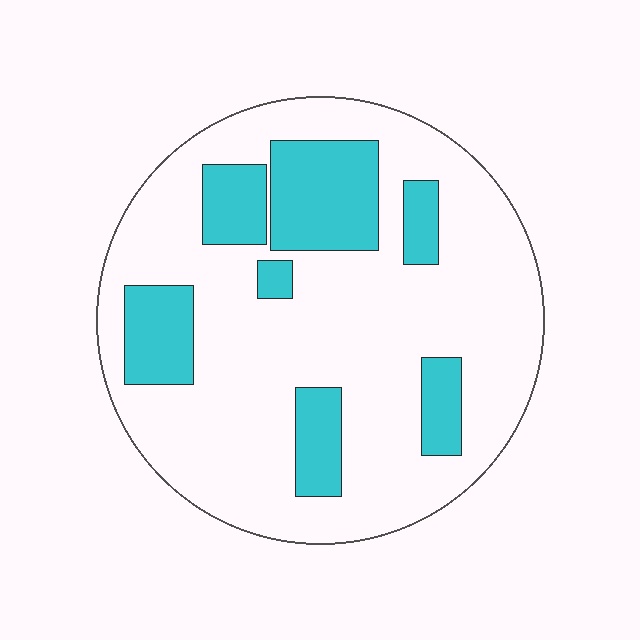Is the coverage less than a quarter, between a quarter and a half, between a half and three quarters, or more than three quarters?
Less than a quarter.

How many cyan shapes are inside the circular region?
7.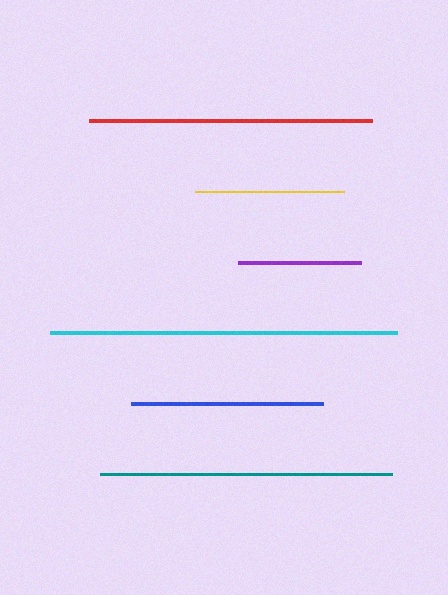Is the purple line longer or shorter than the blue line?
The blue line is longer than the purple line.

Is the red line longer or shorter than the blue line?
The red line is longer than the blue line.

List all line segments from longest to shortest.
From longest to shortest: cyan, teal, red, blue, yellow, purple.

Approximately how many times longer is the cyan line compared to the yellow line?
The cyan line is approximately 2.3 times the length of the yellow line.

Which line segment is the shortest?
The purple line is the shortest at approximately 122 pixels.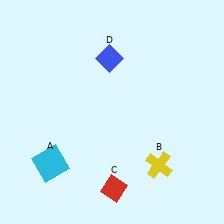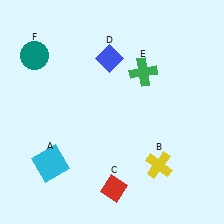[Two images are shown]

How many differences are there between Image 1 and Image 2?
There are 2 differences between the two images.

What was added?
A green cross (E), a teal circle (F) were added in Image 2.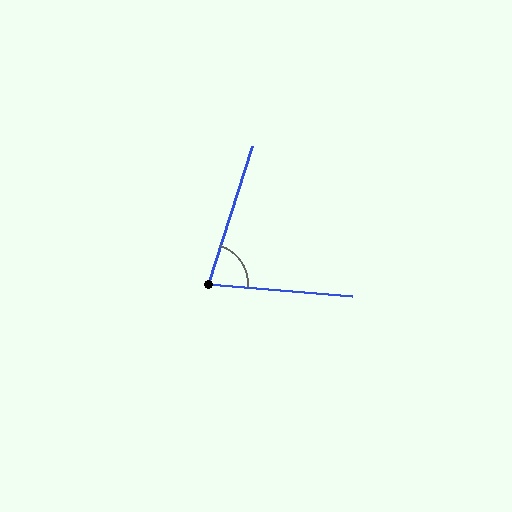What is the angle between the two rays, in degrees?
Approximately 77 degrees.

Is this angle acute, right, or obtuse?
It is acute.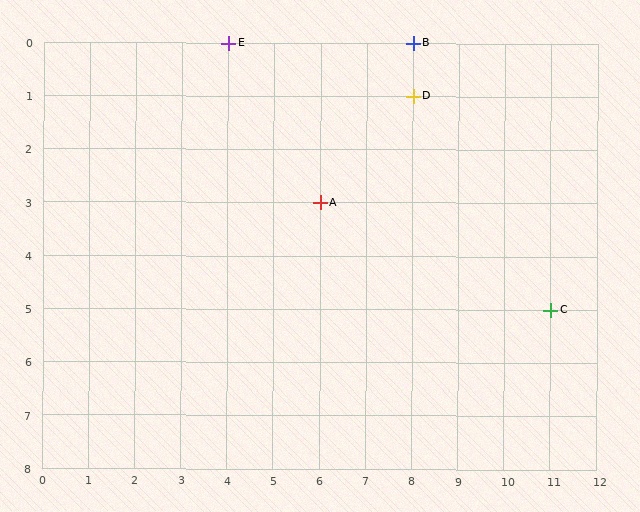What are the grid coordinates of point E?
Point E is at grid coordinates (4, 0).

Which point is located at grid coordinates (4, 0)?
Point E is at (4, 0).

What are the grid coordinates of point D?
Point D is at grid coordinates (8, 1).